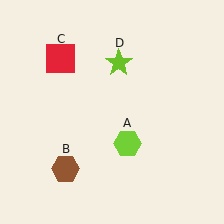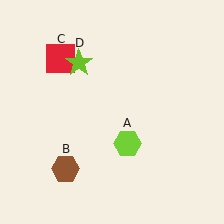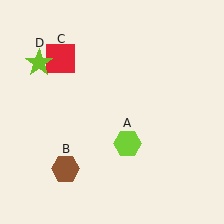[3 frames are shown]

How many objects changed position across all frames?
1 object changed position: lime star (object D).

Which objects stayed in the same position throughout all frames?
Lime hexagon (object A) and brown hexagon (object B) and red square (object C) remained stationary.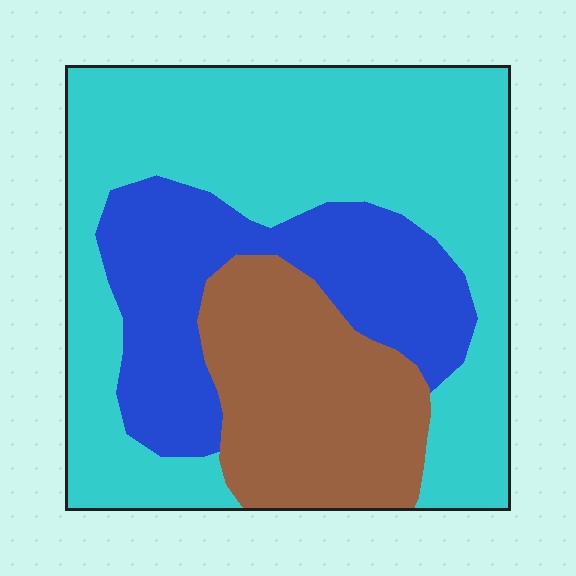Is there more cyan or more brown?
Cyan.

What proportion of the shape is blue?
Blue takes up about one quarter (1/4) of the shape.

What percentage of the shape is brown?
Brown covers around 20% of the shape.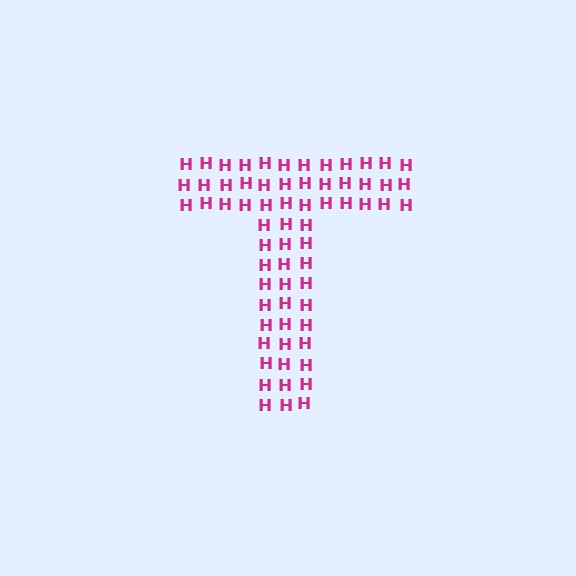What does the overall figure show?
The overall figure shows the letter T.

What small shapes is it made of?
It is made of small letter H's.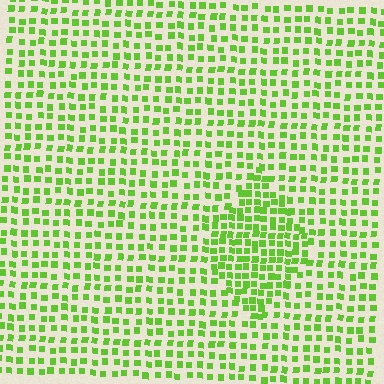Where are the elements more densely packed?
The elements are more densely packed inside the diamond boundary.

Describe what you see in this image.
The image contains small lime elements arranged at two different densities. A diamond-shaped region is visible where the elements are more densely packed than the surrounding area.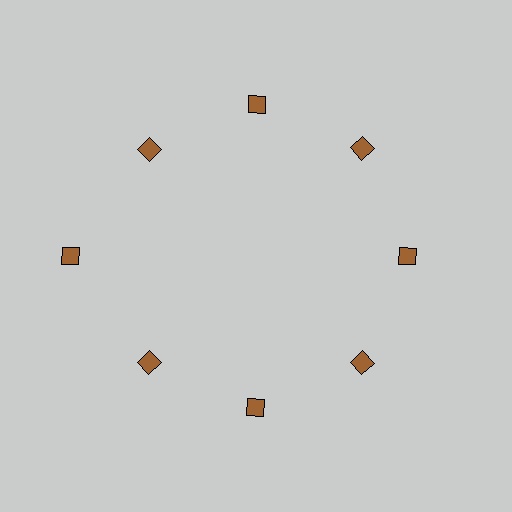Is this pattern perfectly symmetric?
No. The 8 brown diamonds are arranged in a ring, but one element near the 9 o'clock position is pushed outward from the center, breaking the 8-fold rotational symmetry.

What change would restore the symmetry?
The symmetry would be restored by moving it inward, back onto the ring so that all 8 diamonds sit at equal angles and equal distance from the center.